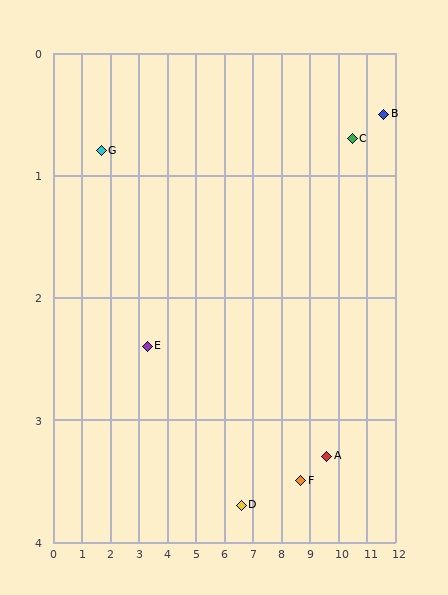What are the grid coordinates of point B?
Point B is at approximately (11.6, 0.5).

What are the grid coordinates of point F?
Point F is at approximately (8.7, 3.5).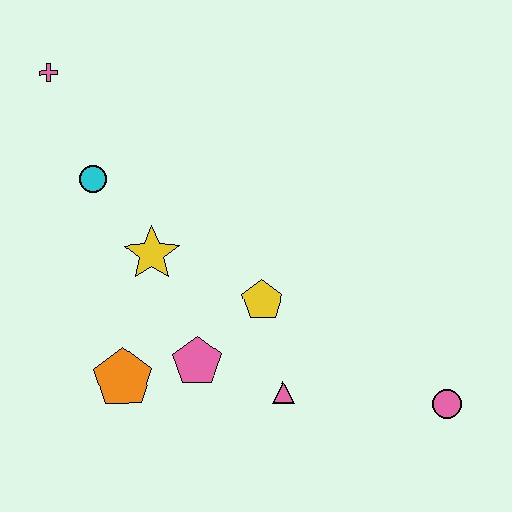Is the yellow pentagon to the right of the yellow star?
Yes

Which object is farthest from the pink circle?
The pink cross is farthest from the pink circle.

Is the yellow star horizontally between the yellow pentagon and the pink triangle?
No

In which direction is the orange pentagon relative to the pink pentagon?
The orange pentagon is to the left of the pink pentagon.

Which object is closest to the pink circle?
The pink triangle is closest to the pink circle.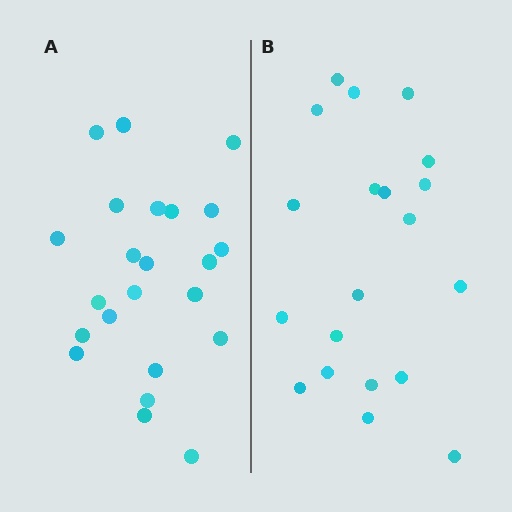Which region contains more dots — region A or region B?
Region A (the left region) has more dots.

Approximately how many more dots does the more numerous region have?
Region A has just a few more — roughly 2 or 3 more dots than region B.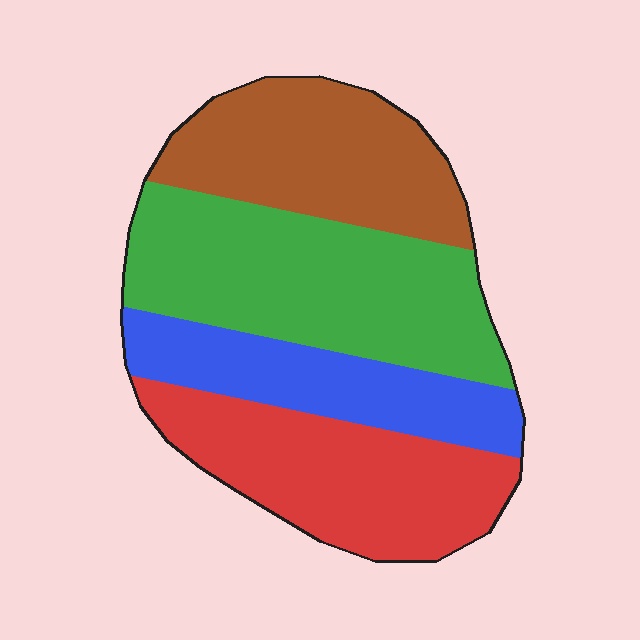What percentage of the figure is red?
Red covers about 25% of the figure.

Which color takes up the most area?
Green, at roughly 30%.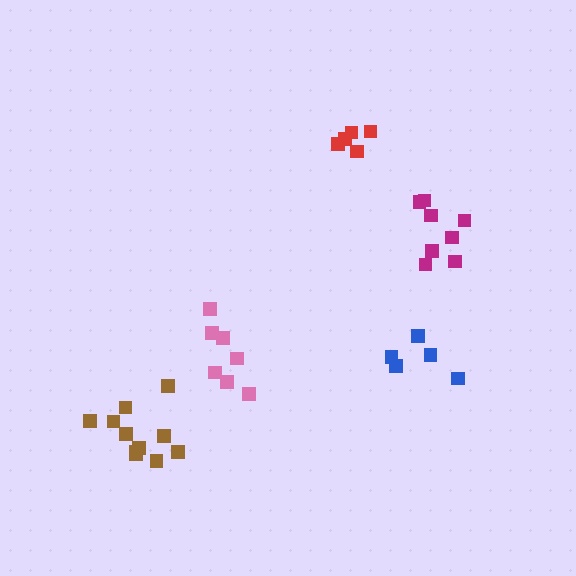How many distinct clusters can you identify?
There are 5 distinct clusters.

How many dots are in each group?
Group 1: 5 dots, Group 2: 8 dots, Group 3: 5 dots, Group 4: 7 dots, Group 5: 11 dots (36 total).